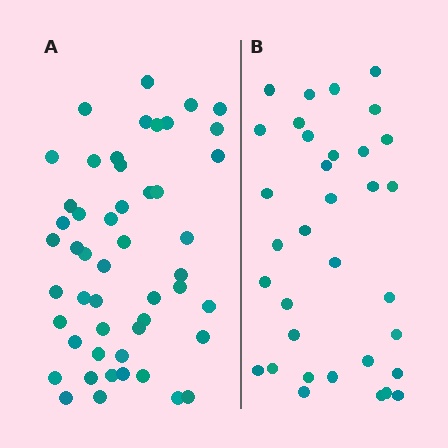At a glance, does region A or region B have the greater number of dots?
Region A (the left region) has more dots.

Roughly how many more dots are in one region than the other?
Region A has approximately 15 more dots than region B.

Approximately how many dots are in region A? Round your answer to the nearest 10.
About 50 dots.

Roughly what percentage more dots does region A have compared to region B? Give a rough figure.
About 45% more.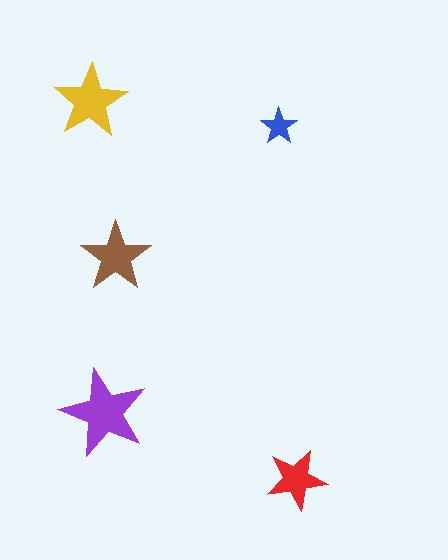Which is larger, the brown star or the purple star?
The purple one.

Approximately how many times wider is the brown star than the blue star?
About 2 times wider.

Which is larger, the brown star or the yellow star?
The yellow one.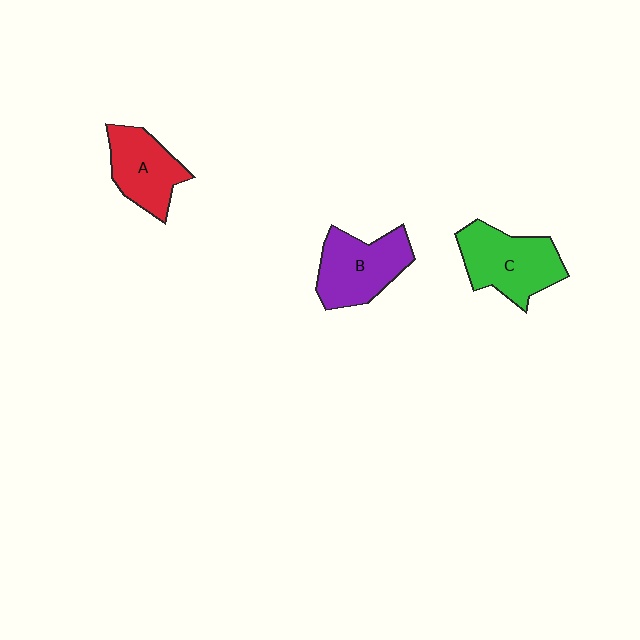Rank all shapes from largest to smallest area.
From largest to smallest: C (green), B (purple), A (red).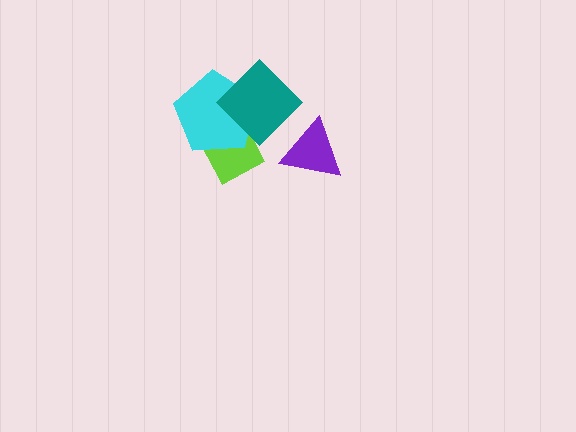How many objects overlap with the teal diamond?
2 objects overlap with the teal diamond.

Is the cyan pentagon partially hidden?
Yes, it is partially covered by another shape.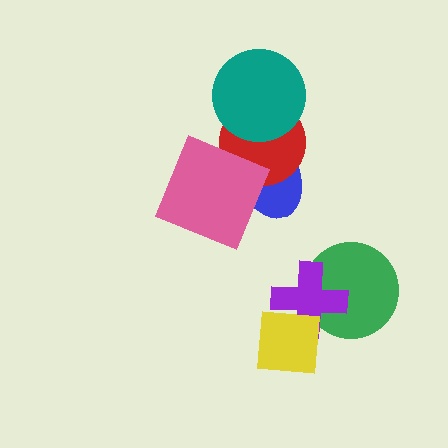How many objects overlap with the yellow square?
1 object overlaps with the yellow square.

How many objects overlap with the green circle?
1 object overlaps with the green circle.